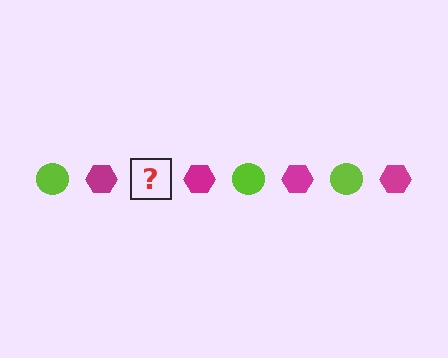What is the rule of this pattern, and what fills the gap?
The rule is that the pattern alternates between lime circle and magenta hexagon. The gap should be filled with a lime circle.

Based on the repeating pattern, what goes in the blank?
The blank should be a lime circle.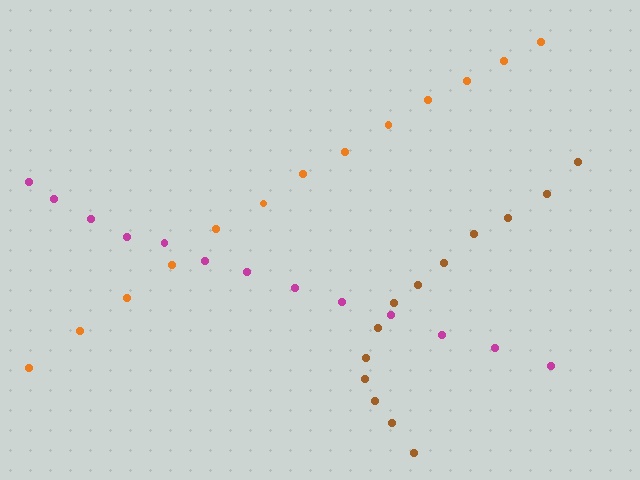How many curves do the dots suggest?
There are 3 distinct paths.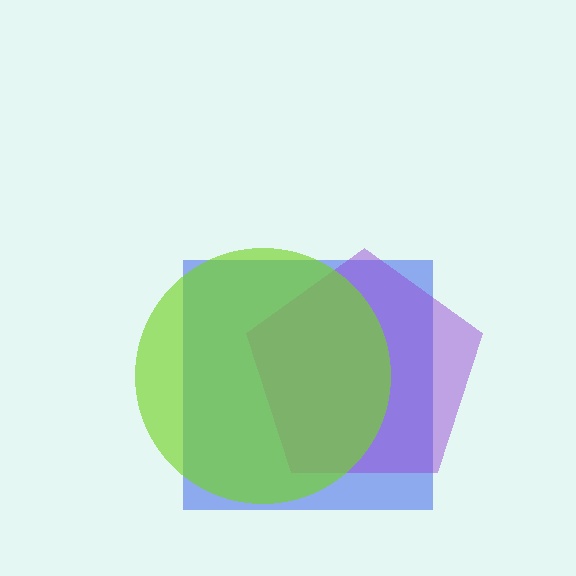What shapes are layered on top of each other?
The layered shapes are: a blue square, a purple pentagon, a lime circle.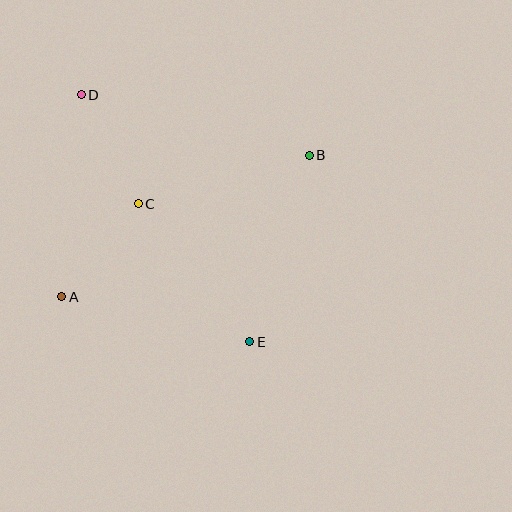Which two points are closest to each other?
Points A and C are closest to each other.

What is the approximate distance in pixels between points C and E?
The distance between C and E is approximately 178 pixels.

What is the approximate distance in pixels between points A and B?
The distance between A and B is approximately 285 pixels.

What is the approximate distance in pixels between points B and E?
The distance between B and E is approximately 196 pixels.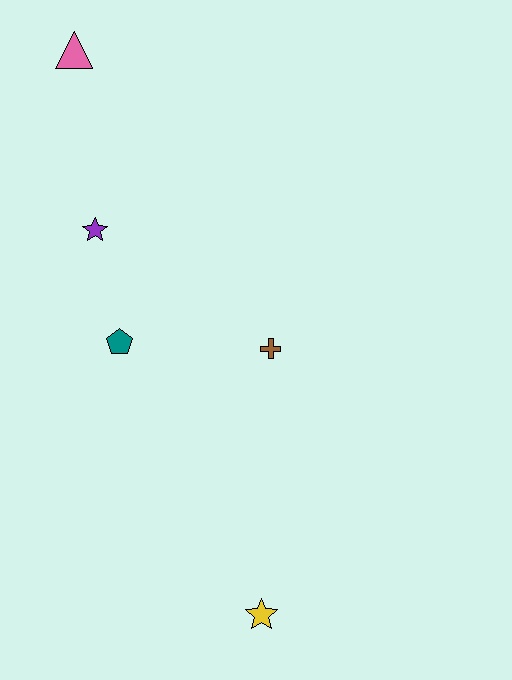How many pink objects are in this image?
There is 1 pink object.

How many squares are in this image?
There are no squares.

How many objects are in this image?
There are 5 objects.